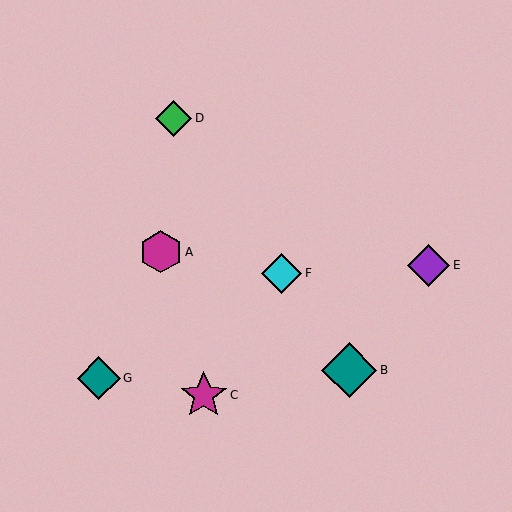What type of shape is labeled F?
Shape F is a cyan diamond.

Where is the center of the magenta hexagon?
The center of the magenta hexagon is at (161, 252).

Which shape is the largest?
The teal diamond (labeled B) is the largest.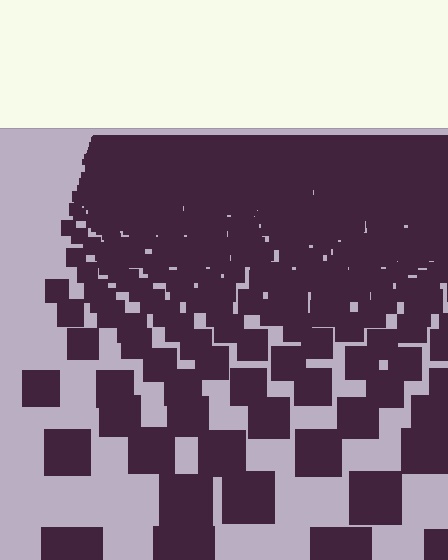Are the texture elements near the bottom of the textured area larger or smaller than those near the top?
Larger. Near the bottom, elements are closer to the viewer and appear at a bigger on-screen size.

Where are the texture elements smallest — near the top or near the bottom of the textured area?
Near the top.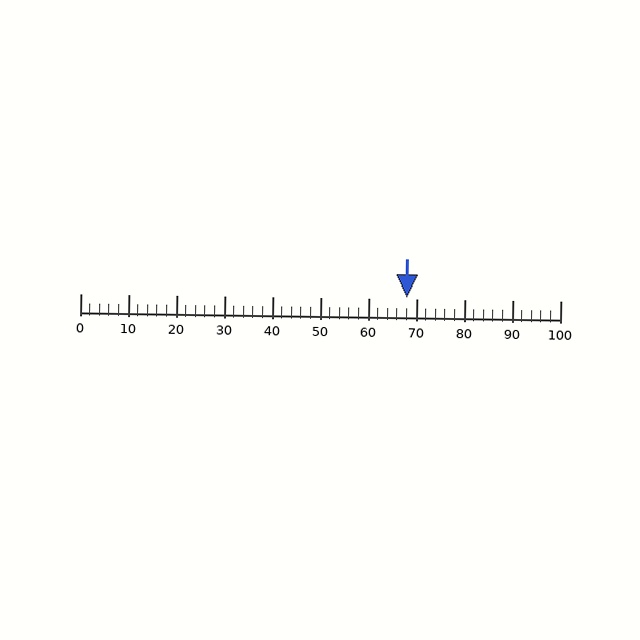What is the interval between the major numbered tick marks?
The major tick marks are spaced 10 units apart.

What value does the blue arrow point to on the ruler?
The blue arrow points to approximately 68.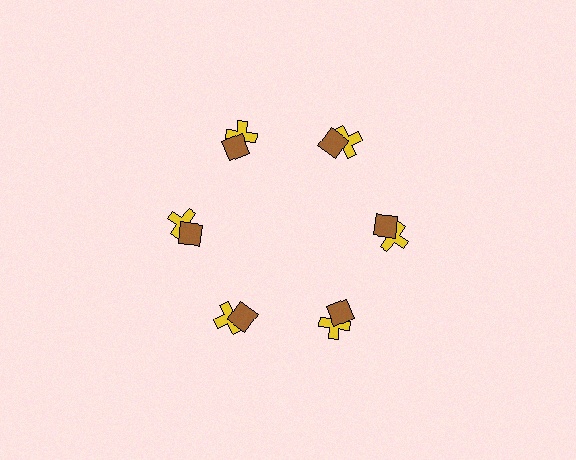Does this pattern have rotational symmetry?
Yes, this pattern has 6-fold rotational symmetry. It looks the same after rotating 60 degrees around the center.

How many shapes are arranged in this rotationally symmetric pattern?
There are 12 shapes, arranged in 6 groups of 2.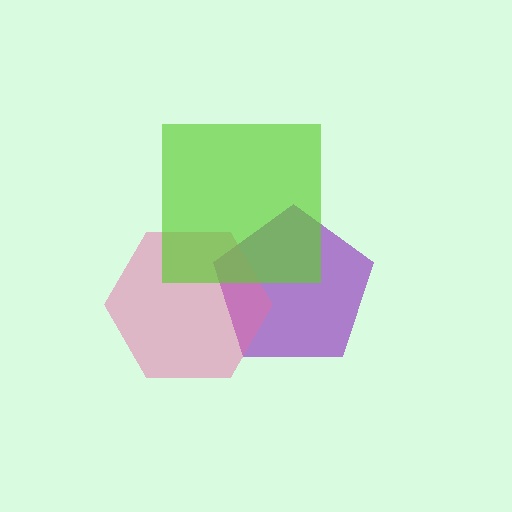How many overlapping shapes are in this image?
There are 3 overlapping shapes in the image.